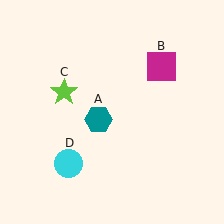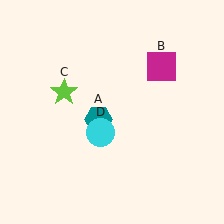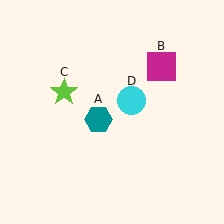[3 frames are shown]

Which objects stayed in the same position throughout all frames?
Teal hexagon (object A) and magenta square (object B) and lime star (object C) remained stationary.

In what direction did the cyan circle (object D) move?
The cyan circle (object D) moved up and to the right.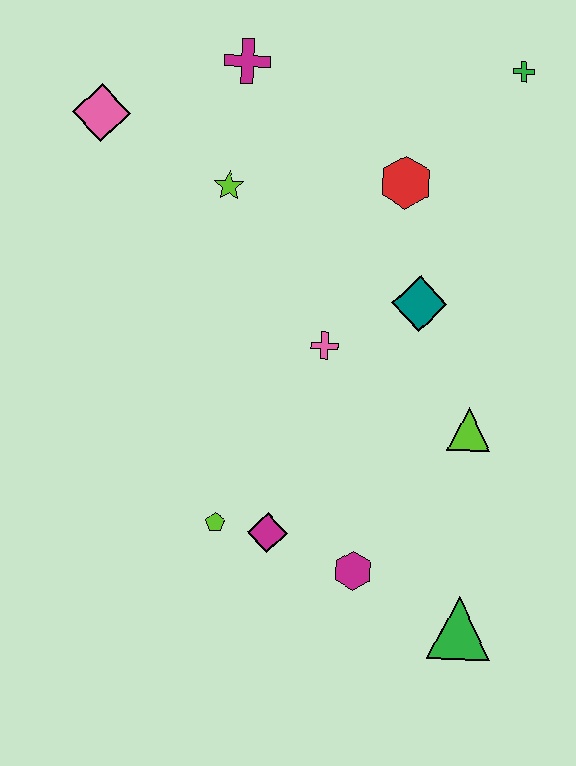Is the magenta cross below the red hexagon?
No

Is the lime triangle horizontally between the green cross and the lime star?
Yes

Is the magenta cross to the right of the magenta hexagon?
No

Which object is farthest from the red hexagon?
The green triangle is farthest from the red hexagon.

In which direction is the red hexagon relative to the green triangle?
The red hexagon is above the green triangle.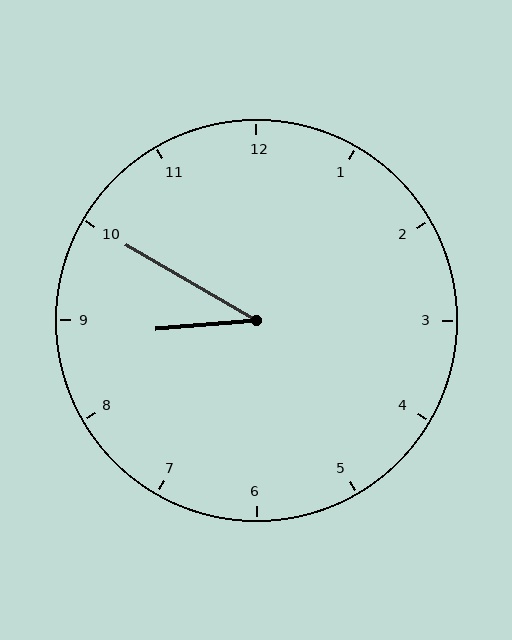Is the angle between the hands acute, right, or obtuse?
It is acute.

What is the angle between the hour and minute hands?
Approximately 35 degrees.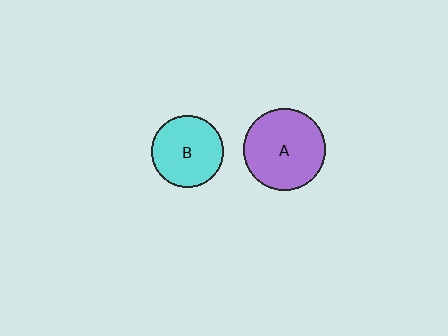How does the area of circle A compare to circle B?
Approximately 1.3 times.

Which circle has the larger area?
Circle A (purple).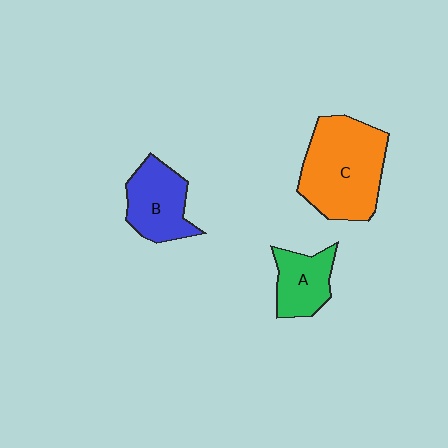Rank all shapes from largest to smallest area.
From largest to smallest: C (orange), B (blue), A (green).